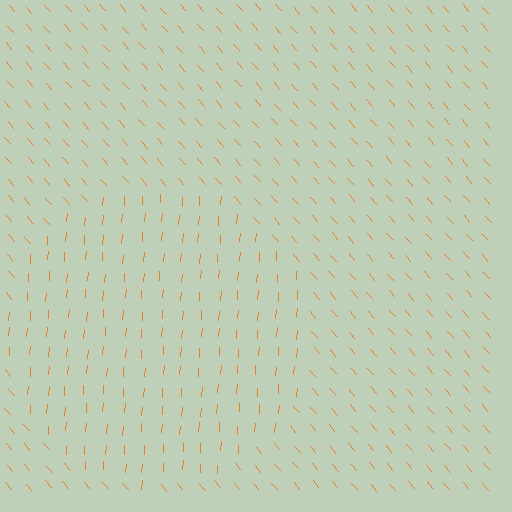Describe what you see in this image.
The image is filled with small orange line segments. A circle region in the image has lines oriented differently from the surrounding lines, creating a visible texture boundary.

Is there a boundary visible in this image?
Yes, there is a texture boundary formed by a change in line orientation.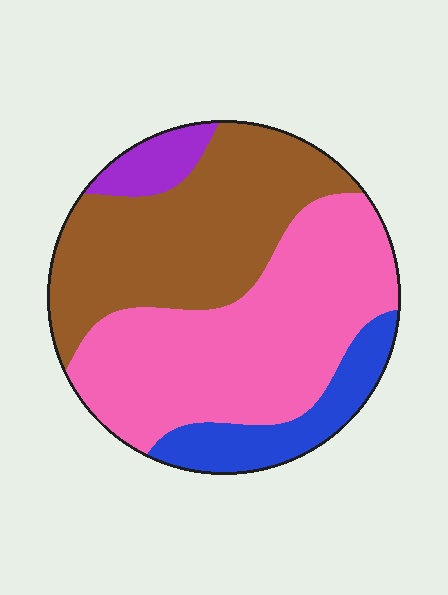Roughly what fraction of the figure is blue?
Blue covers around 15% of the figure.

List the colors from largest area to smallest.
From largest to smallest: pink, brown, blue, purple.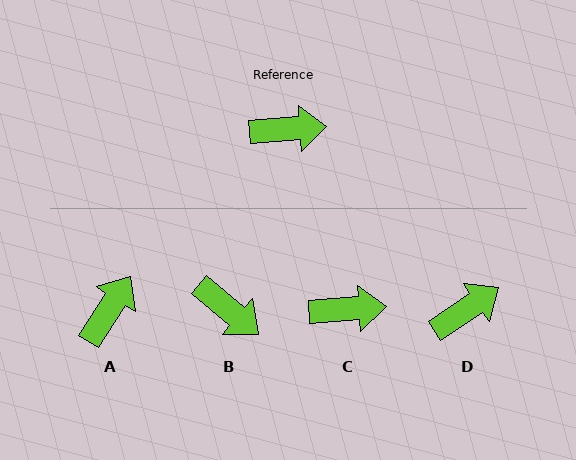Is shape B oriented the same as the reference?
No, it is off by about 44 degrees.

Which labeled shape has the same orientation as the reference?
C.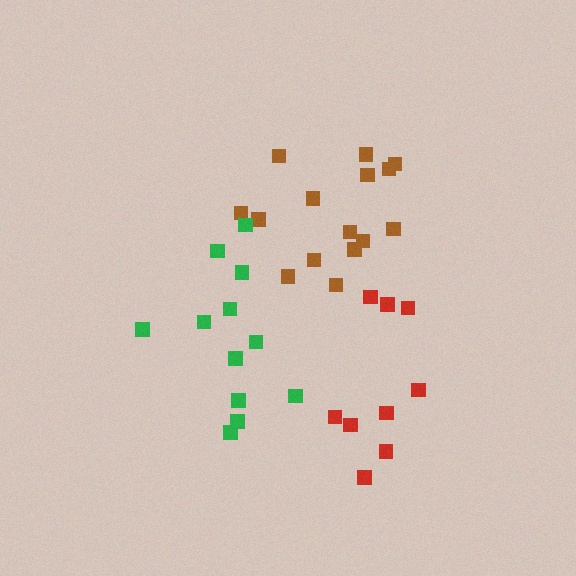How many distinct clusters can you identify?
There are 3 distinct clusters.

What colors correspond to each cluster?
The clusters are colored: brown, green, red.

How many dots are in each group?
Group 1: 15 dots, Group 2: 12 dots, Group 3: 9 dots (36 total).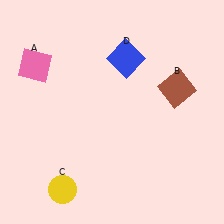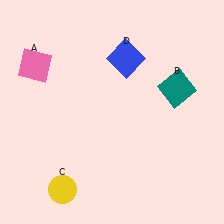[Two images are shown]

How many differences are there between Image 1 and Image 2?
There is 1 difference between the two images.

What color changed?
The square (B) changed from brown in Image 1 to teal in Image 2.